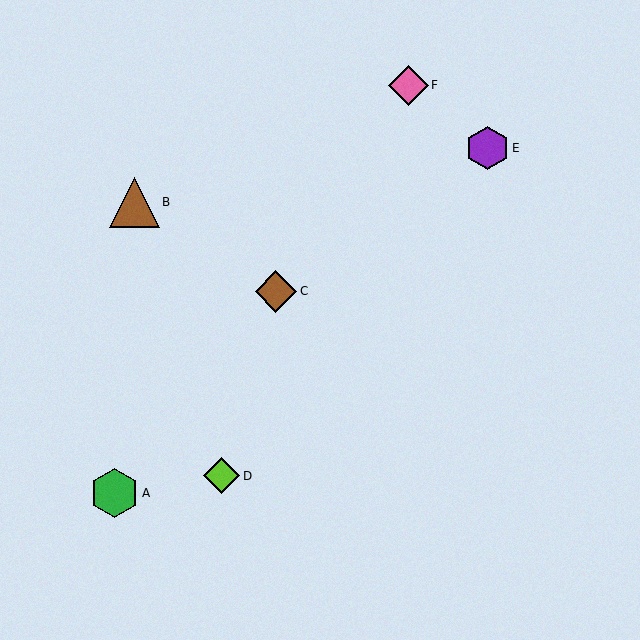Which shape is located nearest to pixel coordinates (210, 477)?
The lime diamond (labeled D) at (222, 476) is nearest to that location.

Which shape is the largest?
The brown triangle (labeled B) is the largest.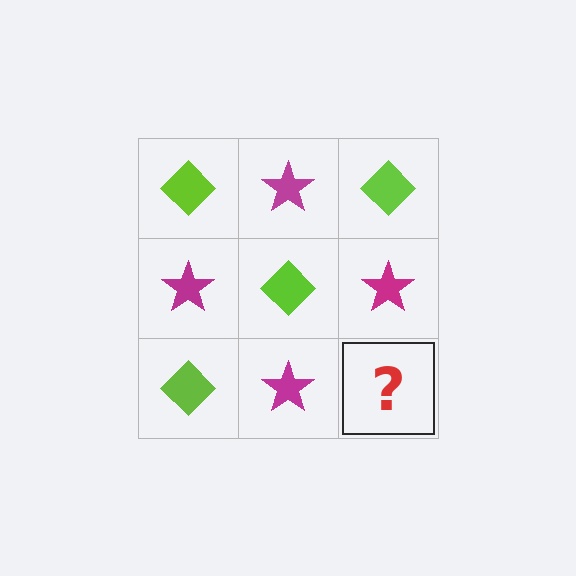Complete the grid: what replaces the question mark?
The question mark should be replaced with a lime diamond.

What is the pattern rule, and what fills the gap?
The rule is that it alternates lime diamond and magenta star in a checkerboard pattern. The gap should be filled with a lime diamond.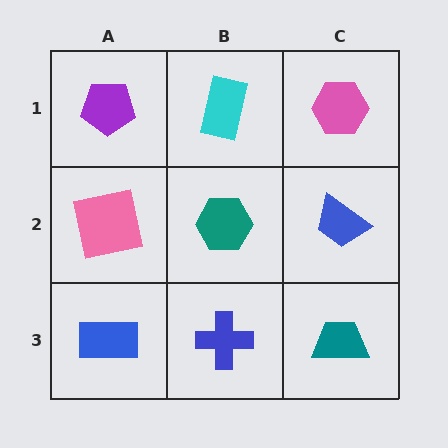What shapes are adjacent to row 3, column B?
A teal hexagon (row 2, column B), a blue rectangle (row 3, column A), a teal trapezoid (row 3, column C).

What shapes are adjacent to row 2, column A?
A purple pentagon (row 1, column A), a blue rectangle (row 3, column A), a teal hexagon (row 2, column B).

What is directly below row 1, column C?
A blue trapezoid.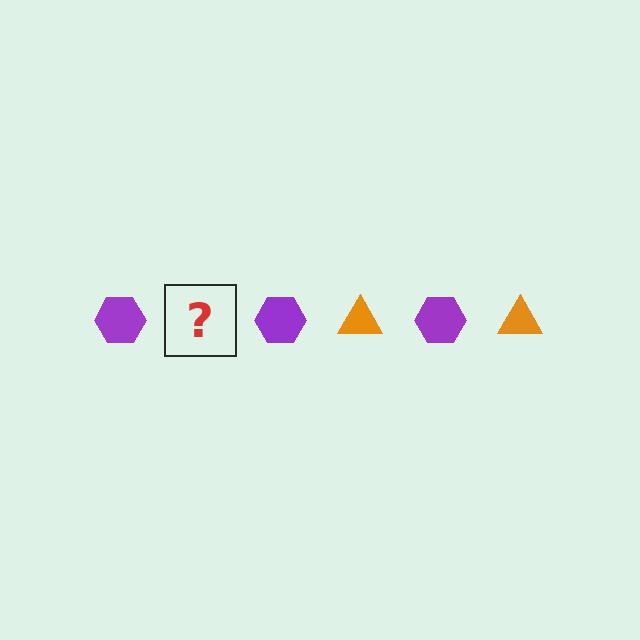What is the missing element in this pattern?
The missing element is an orange triangle.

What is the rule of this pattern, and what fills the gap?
The rule is that the pattern alternates between purple hexagon and orange triangle. The gap should be filled with an orange triangle.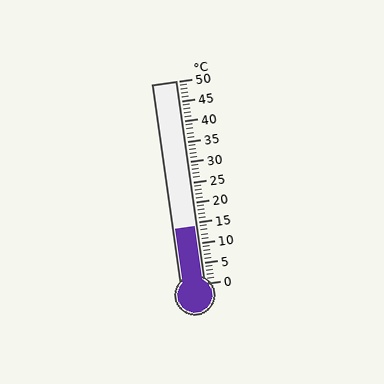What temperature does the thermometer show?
The thermometer shows approximately 14°C.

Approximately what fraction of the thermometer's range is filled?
The thermometer is filled to approximately 30% of its range.